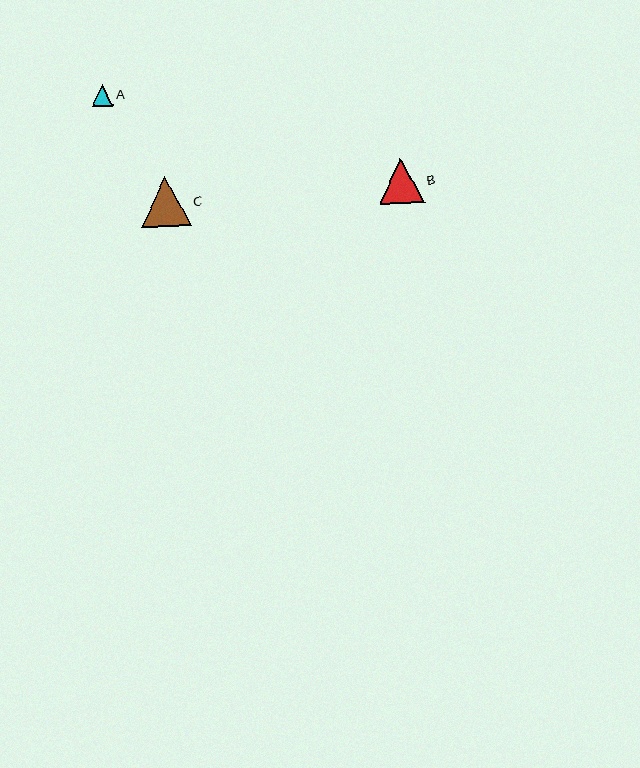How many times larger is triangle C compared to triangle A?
Triangle C is approximately 2.3 times the size of triangle A.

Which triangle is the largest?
Triangle C is the largest with a size of approximately 50 pixels.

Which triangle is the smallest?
Triangle A is the smallest with a size of approximately 22 pixels.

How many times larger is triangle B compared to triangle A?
Triangle B is approximately 2.1 times the size of triangle A.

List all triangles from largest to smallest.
From largest to smallest: C, B, A.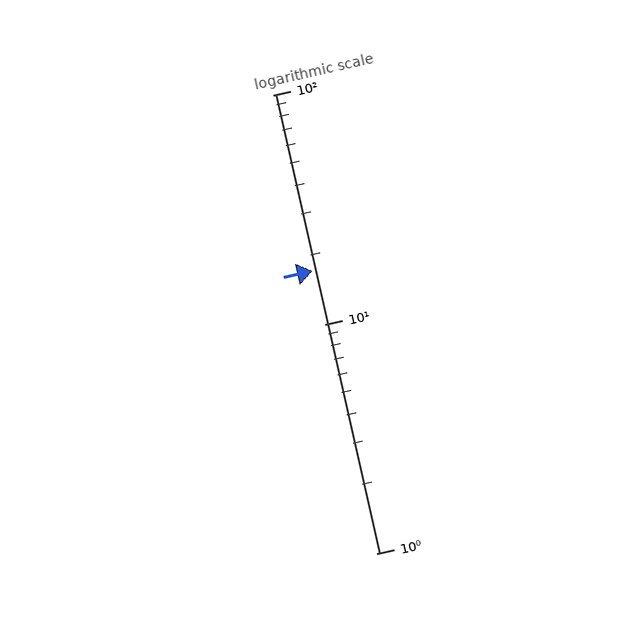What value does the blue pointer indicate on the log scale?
The pointer indicates approximately 17.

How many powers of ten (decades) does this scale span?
The scale spans 2 decades, from 1 to 100.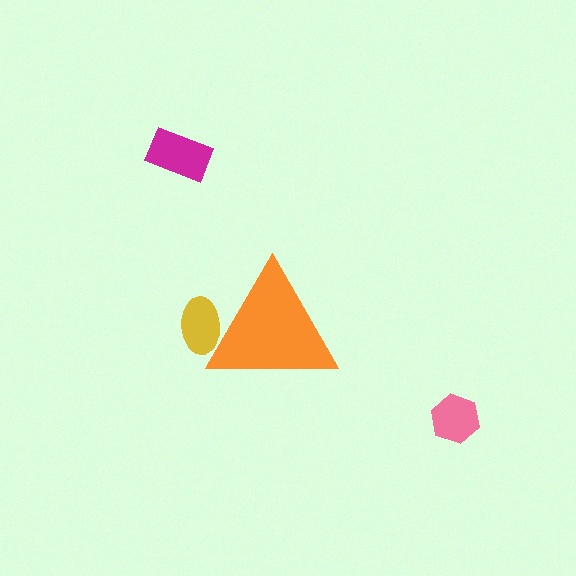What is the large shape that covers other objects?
An orange triangle.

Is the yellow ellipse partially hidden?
Yes, the yellow ellipse is partially hidden behind the orange triangle.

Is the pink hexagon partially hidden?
No, the pink hexagon is fully visible.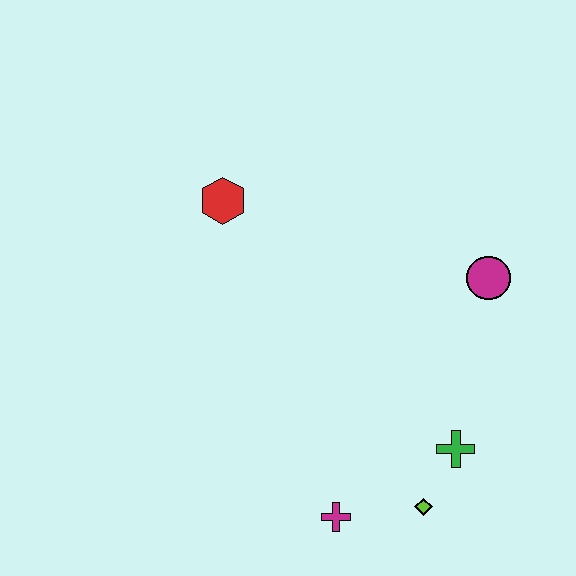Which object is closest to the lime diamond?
The green cross is closest to the lime diamond.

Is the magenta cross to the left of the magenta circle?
Yes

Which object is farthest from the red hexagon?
The lime diamond is farthest from the red hexagon.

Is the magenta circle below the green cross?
No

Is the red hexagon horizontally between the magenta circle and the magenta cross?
No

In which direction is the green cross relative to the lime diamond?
The green cross is above the lime diamond.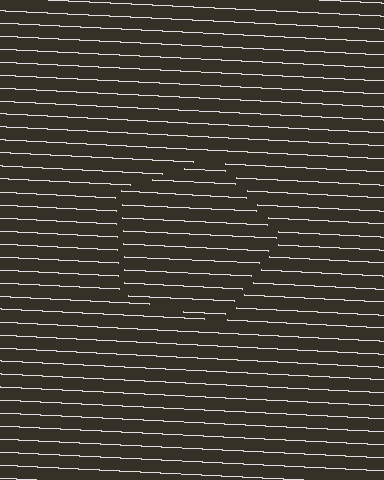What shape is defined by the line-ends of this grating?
An illusory pentagon. The interior of the shape contains the same grating, shifted by half a period — the contour is defined by the phase discontinuity where line-ends from the inner and outer gratings abut.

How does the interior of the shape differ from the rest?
The interior of the shape contains the same grating, shifted by half a period — the contour is defined by the phase discontinuity where line-ends from the inner and outer gratings abut.